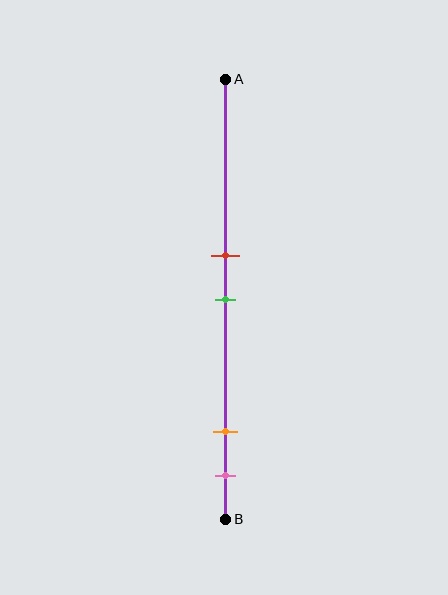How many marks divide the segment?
There are 4 marks dividing the segment.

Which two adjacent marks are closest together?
The red and green marks are the closest adjacent pair.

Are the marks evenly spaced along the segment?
No, the marks are not evenly spaced.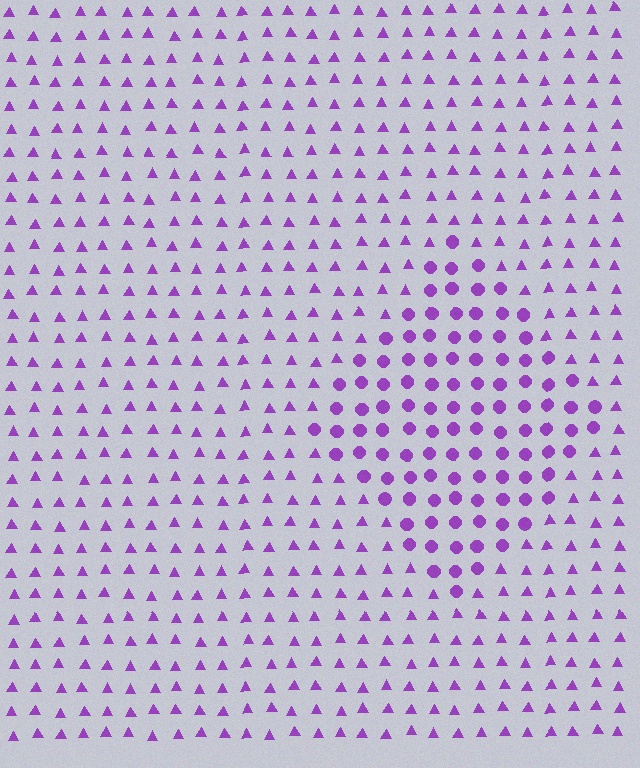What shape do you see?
I see a diamond.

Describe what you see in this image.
The image is filled with small purple elements arranged in a uniform grid. A diamond-shaped region contains circles, while the surrounding area contains triangles. The boundary is defined purely by the change in element shape.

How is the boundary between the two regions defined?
The boundary is defined by a change in element shape: circles inside vs. triangles outside. All elements share the same color and spacing.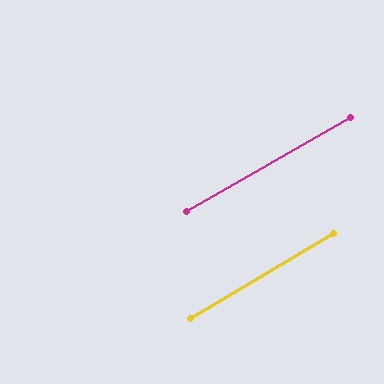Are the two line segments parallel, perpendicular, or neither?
Parallel — their directions differ by only 0.9°.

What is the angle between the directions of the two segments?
Approximately 1 degree.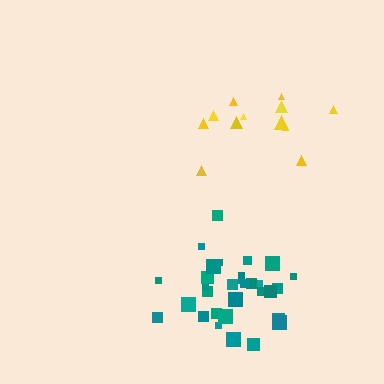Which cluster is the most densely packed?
Teal.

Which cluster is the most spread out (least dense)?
Yellow.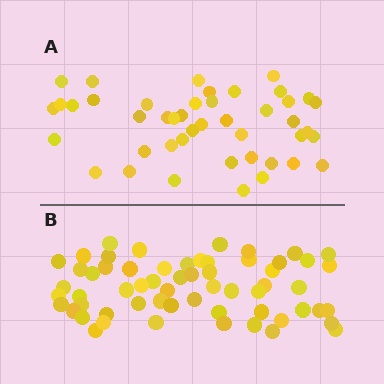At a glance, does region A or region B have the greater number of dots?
Region B (the bottom region) has more dots.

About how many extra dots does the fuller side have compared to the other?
Region B has approximately 15 more dots than region A.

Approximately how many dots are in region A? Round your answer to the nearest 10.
About 40 dots. (The exact count is 44, which rounds to 40.)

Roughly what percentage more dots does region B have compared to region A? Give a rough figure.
About 35% more.